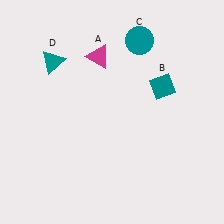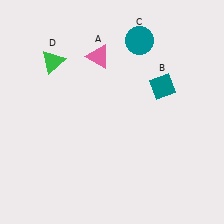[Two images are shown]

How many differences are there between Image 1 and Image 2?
There are 2 differences between the two images.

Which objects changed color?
A changed from magenta to pink. D changed from teal to green.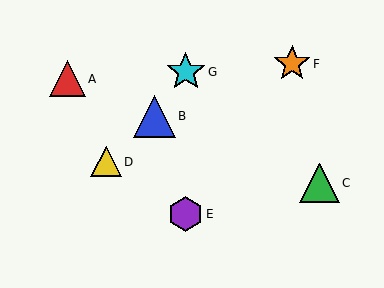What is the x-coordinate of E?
Object E is at x≈186.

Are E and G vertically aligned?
Yes, both are at x≈186.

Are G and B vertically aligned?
No, G is at x≈186 and B is at x≈154.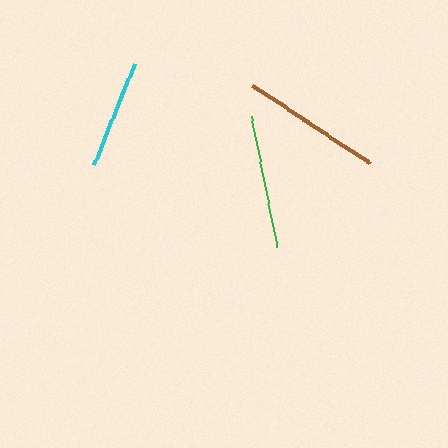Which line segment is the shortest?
The cyan line is the shortest at approximately 108 pixels.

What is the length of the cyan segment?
The cyan segment is approximately 108 pixels long.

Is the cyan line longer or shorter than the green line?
The green line is longer than the cyan line.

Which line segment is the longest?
The brown line is the longest at approximately 141 pixels.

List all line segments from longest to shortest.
From longest to shortest: brown, green, cyan.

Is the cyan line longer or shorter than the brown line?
The brown line is longer than the cyan line.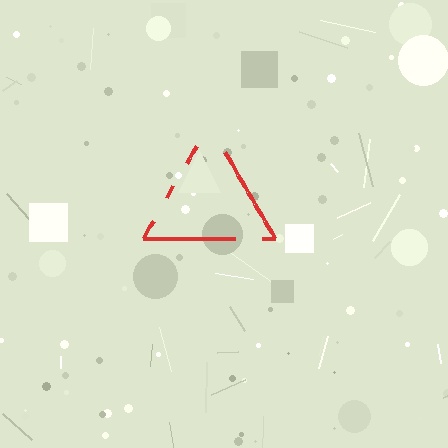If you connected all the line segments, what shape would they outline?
They would outline a triangle.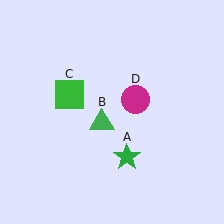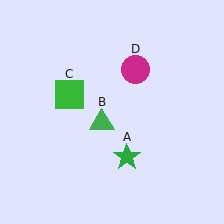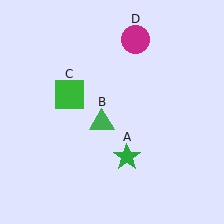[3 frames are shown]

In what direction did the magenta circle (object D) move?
The magenta circle (object D) moved up.